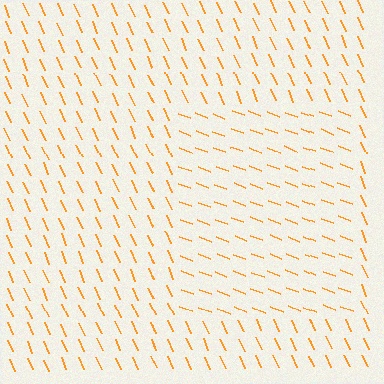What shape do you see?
I see a rectangle.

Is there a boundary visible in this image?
Yes, there is a texture boundary formed by a change in line orientation.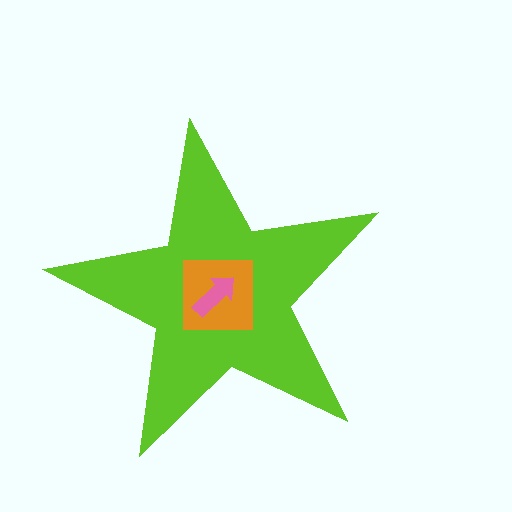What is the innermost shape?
The pink arrow.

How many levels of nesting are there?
3.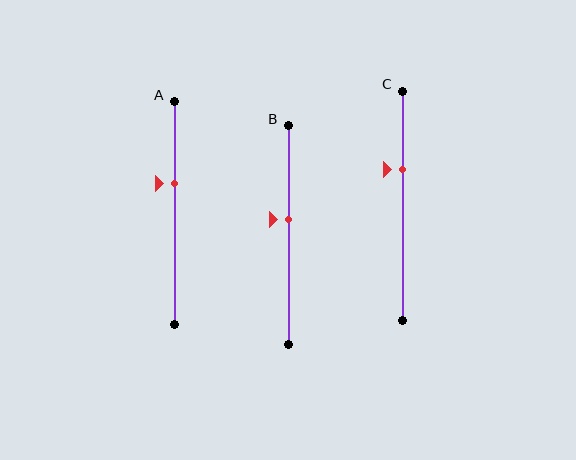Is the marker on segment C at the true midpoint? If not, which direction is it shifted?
No, the marker on segment C is shifted upward by about 16% of the segment length.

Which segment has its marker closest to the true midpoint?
Segment B has its marker closest to the true midpoint.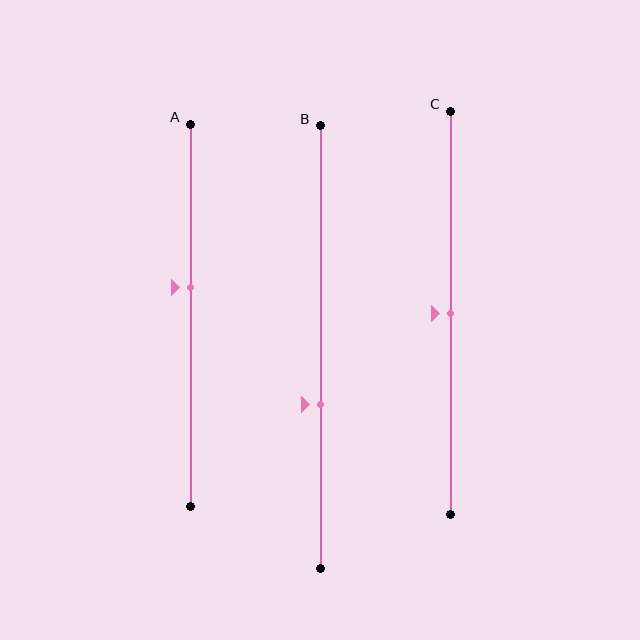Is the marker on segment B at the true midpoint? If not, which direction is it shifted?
No, the marker on segment B is shifted downward by about 13% of the segment length.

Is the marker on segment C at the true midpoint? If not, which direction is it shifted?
Yes, the marker on segment C is at the true midpoint.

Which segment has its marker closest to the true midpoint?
Segment C has its marker closest to the true midpoint.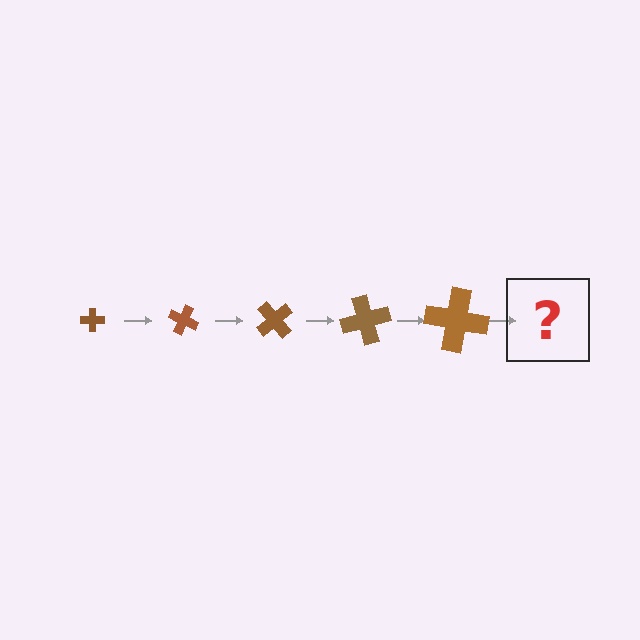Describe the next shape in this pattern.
It should be a cross, larger than the previous one and rotated 125 degrees from the start.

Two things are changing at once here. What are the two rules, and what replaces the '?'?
The two rules are that the cross grows larger each step and it rotates 25 degrees each step. The '?' should be a cross, larger than the previous one and rotated 125 degrees from the start.